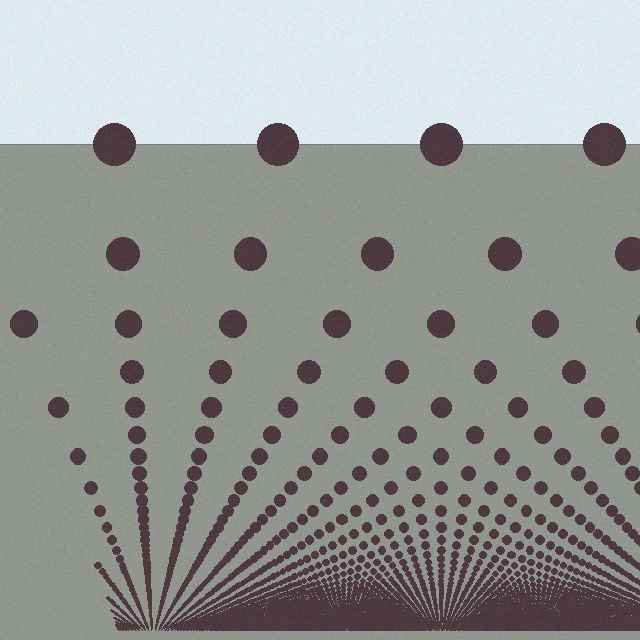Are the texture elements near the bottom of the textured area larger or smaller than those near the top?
Smaller. The gradient is inverted — elements near the bottom are smaller and denser.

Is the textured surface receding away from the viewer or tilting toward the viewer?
The surface appears to tilt toward the viewer. Texture elements get larger and sparser toward the top.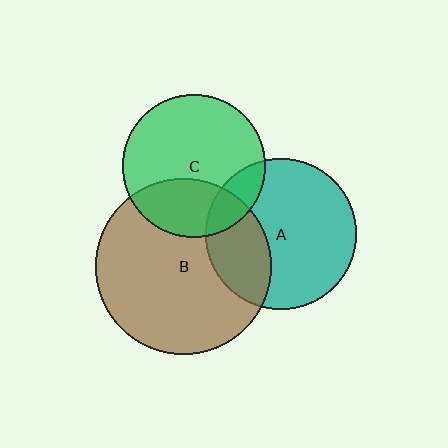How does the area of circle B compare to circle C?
Approximately 1.5 times.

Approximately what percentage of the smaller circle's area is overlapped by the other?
Approximately 30%.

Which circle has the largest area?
Circle B (brown).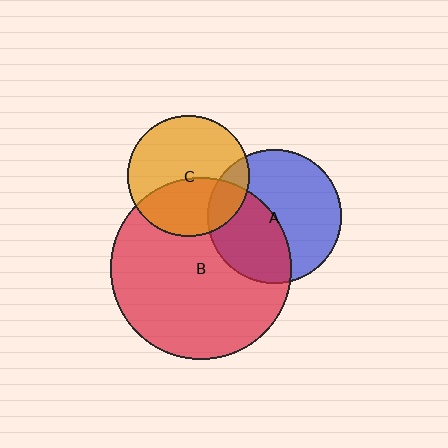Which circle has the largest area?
Circle B (red).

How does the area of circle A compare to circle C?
Approximately 1.2 times.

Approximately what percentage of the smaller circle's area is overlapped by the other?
Approximately 40%.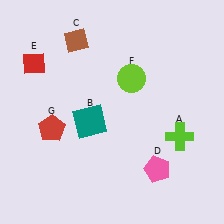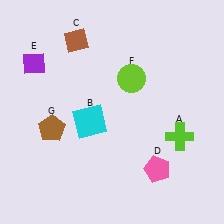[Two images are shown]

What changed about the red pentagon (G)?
In Image 1, G is red. In Image 2, it changed to brown.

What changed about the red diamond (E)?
In Image 1, E is red. In Image 2, it changed to purple.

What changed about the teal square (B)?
In Image 1, B is teal. In Image 2, it changed to cyan.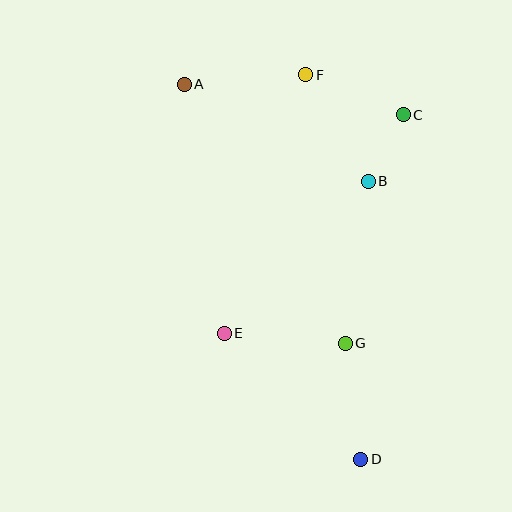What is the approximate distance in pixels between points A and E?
The distance between A and E is approximately 252 pixels.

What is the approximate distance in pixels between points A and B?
The distance between A and B is approximately 208 pixels.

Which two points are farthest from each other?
Points A and D are farthest from each other.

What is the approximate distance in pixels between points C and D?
The distance between C and D is approximately 347 pixels.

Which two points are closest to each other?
Points B and C are closest to each other.